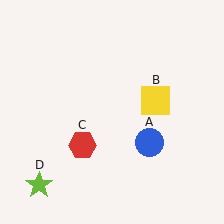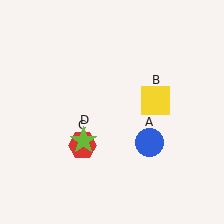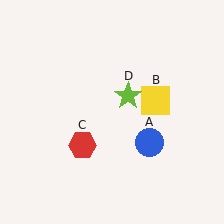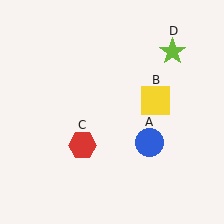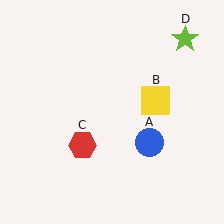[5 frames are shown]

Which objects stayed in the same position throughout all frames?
Blue circle (object A) and yellow square (object B) and red hexagon (object C) remained stationary.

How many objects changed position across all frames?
1 object changed position: lime star (object D).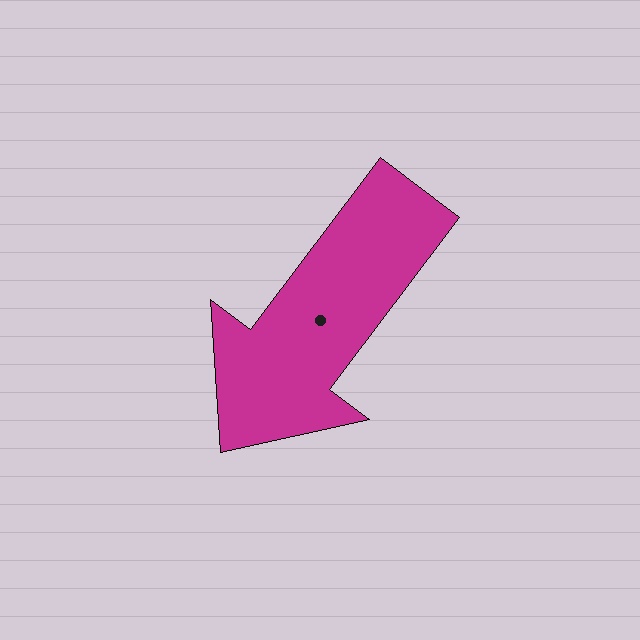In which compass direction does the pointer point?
Southwest.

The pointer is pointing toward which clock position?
Roughly 7 o'clock.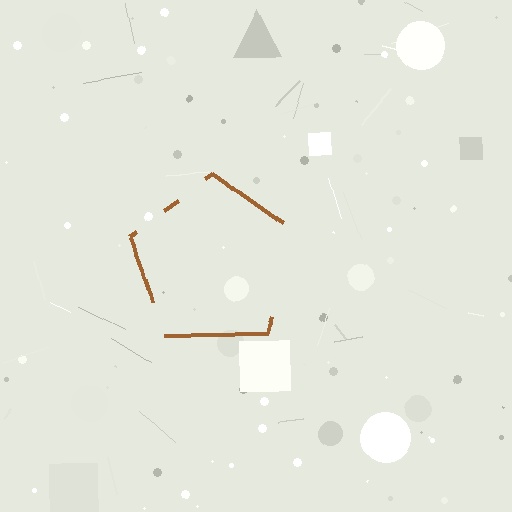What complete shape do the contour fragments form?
The contour fragments form a pentagon.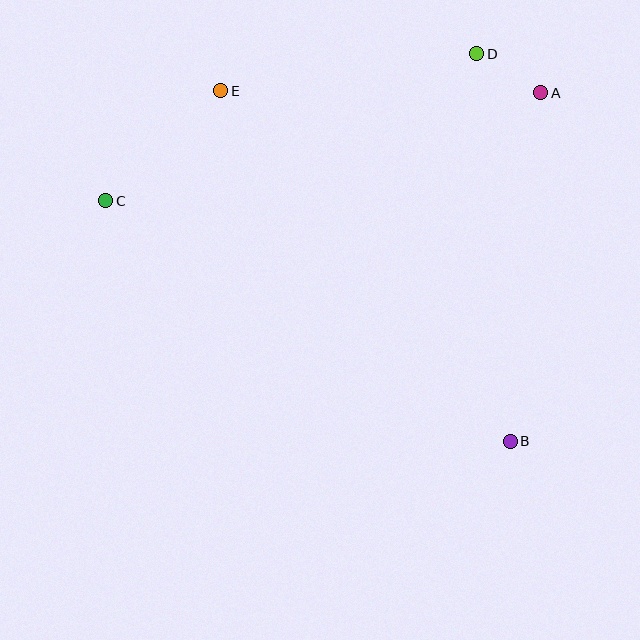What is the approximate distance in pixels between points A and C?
The distance between A and C is approximately 448 pixels.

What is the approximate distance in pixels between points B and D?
The distance between B and D is approximately 389 pixels.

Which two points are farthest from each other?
Points B and C are farthest from each other.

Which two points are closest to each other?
Points A and D are closest to each other.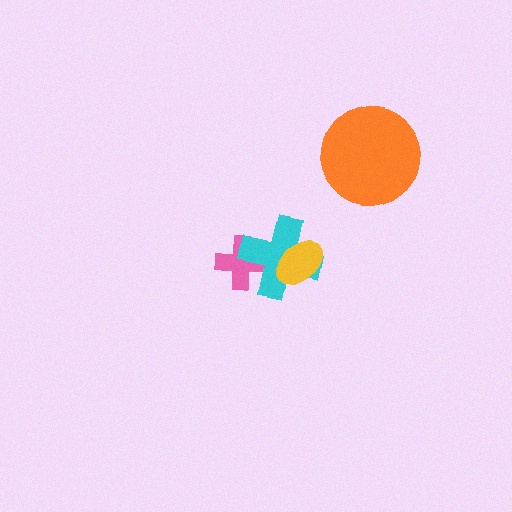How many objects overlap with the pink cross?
1 object overlaps with the pink cross.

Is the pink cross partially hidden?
Yes, it is partially covered by another shape.